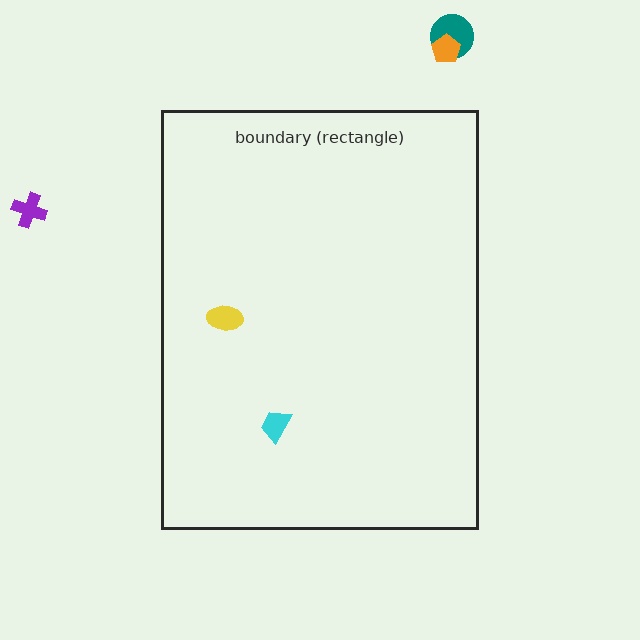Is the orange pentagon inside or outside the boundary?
Outside.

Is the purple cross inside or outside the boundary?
Outside.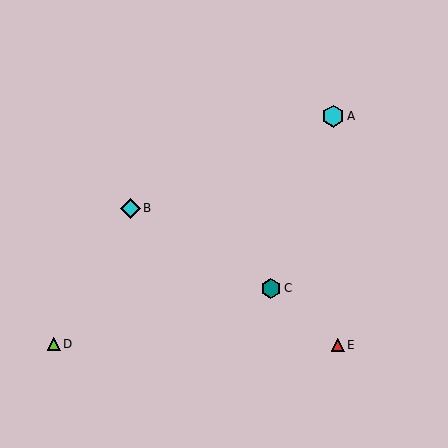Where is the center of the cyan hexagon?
The center of the cyan hexagon is at (333, 116).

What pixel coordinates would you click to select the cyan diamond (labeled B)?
Click at (130, 208) to select the cyan diamond B.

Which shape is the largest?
The cyan hexagon (labeled A) is the largest.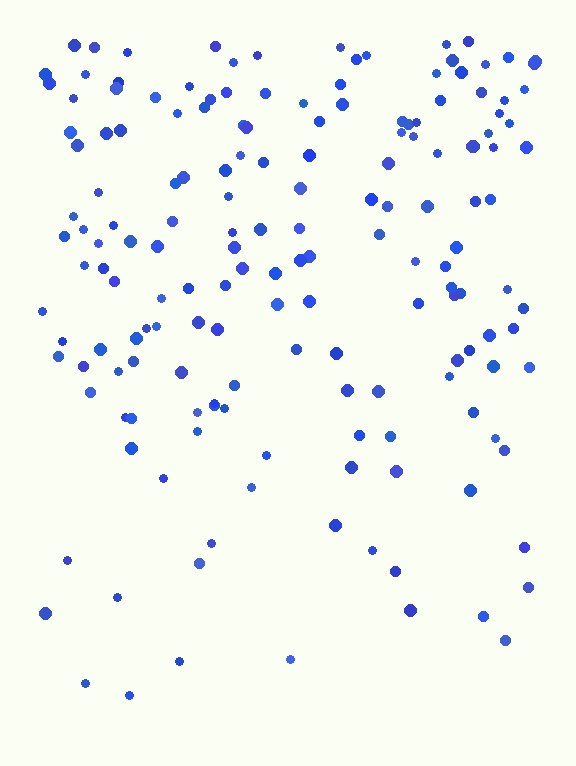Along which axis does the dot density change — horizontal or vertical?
Vertical.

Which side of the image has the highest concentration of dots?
The top.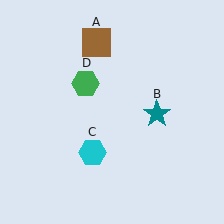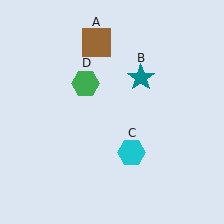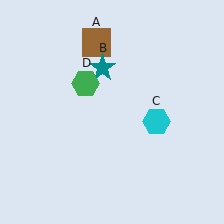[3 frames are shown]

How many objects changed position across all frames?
2 objects changed position: teal star (object B), cyan hexagon (object C).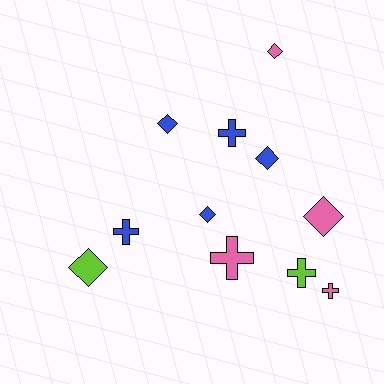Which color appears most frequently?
Blue, with 5 objects.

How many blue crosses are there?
There are 2 blue crosses.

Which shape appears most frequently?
Diamond, with 6 objects.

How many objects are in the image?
There are 11 objects.